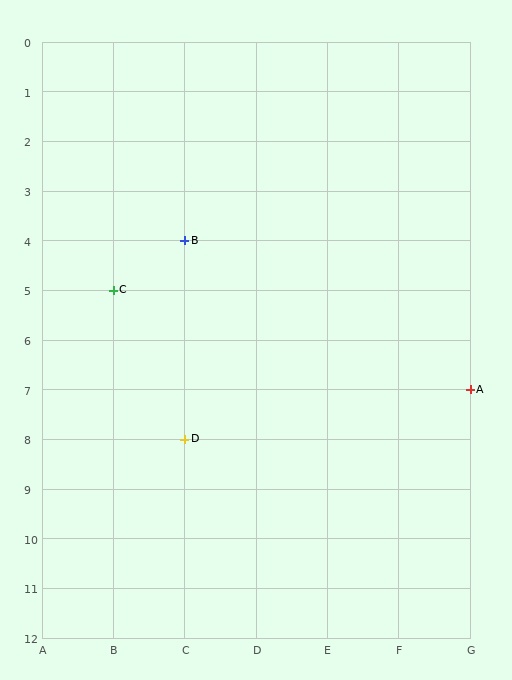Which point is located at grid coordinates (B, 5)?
Point C is at (B, 5).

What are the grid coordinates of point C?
Point C is at grid coordinates (B, 5).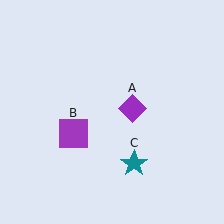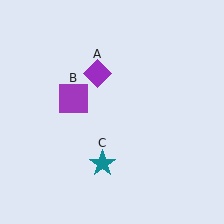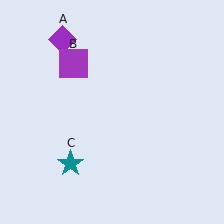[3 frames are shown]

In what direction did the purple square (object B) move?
The purple square (object B) moved up.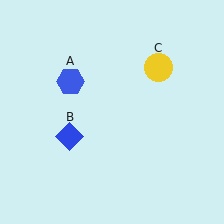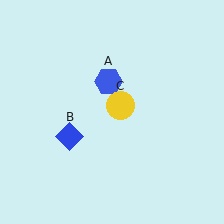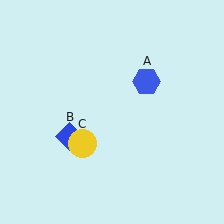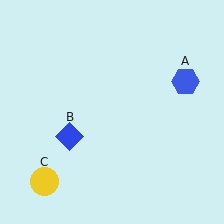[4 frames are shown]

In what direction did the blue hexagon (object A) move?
The blue hexagon (object A) moved right.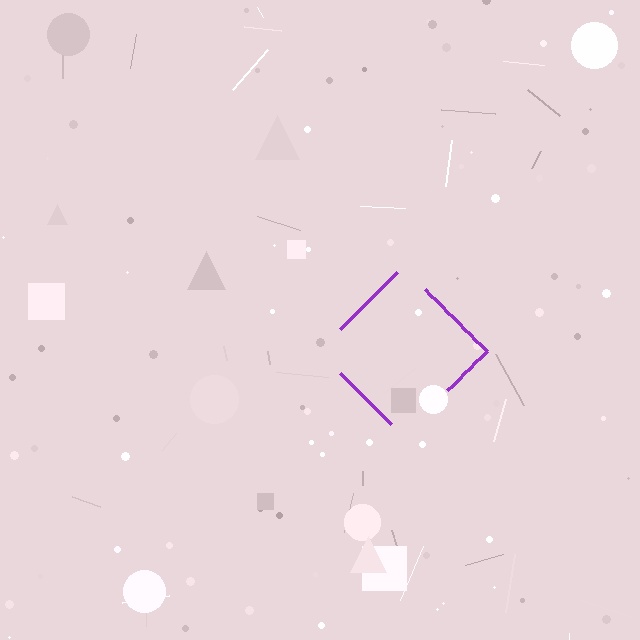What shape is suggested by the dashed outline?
The dashed outline suggests a diamond.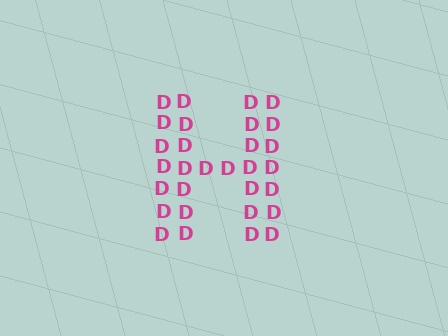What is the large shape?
The large shape is the letter H.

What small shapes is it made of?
It is made of small letter D's.